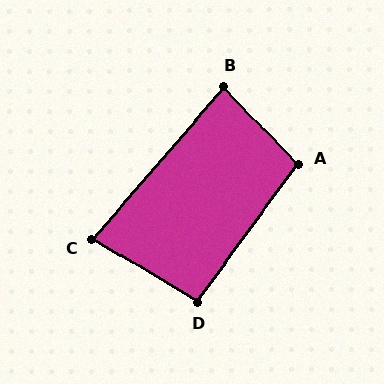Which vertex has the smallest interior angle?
C, at approximately 80 degrees.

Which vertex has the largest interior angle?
A, at approximately 100 degrees.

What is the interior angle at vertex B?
Approximately 85 degrees (acute).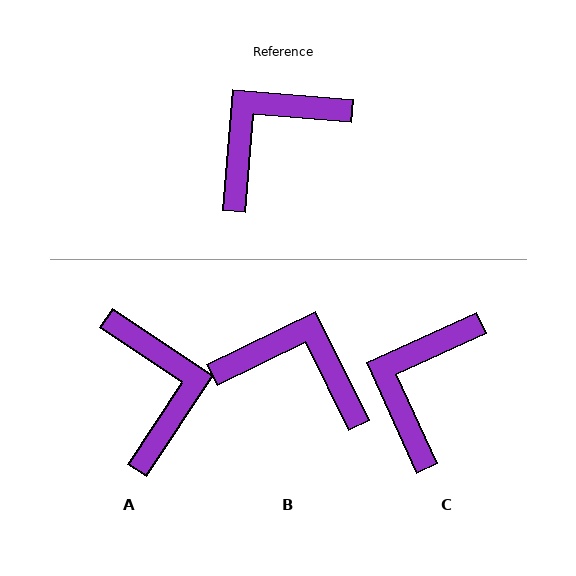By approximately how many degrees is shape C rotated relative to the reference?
Approximately 29 degrees counter-clockwise.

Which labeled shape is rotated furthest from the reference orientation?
A, about 119 degrees away.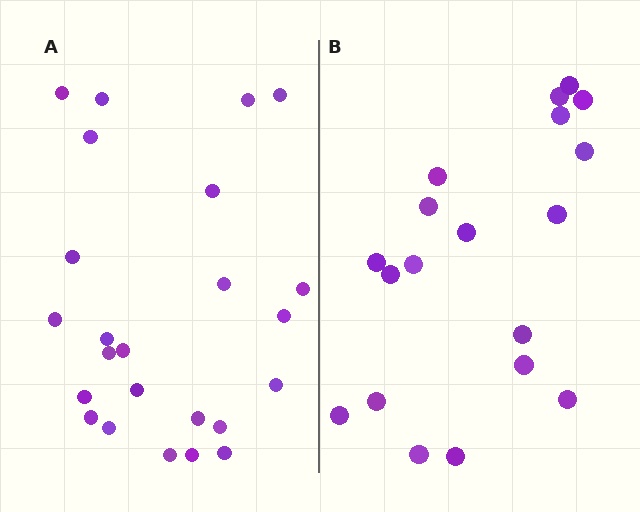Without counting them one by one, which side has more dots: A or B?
Region A (the left region) has more dots.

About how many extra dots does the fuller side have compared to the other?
Region A has about 5 more dots than region B.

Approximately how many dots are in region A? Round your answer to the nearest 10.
About 20 dots. (The exact count is 24, which rounds to 20.)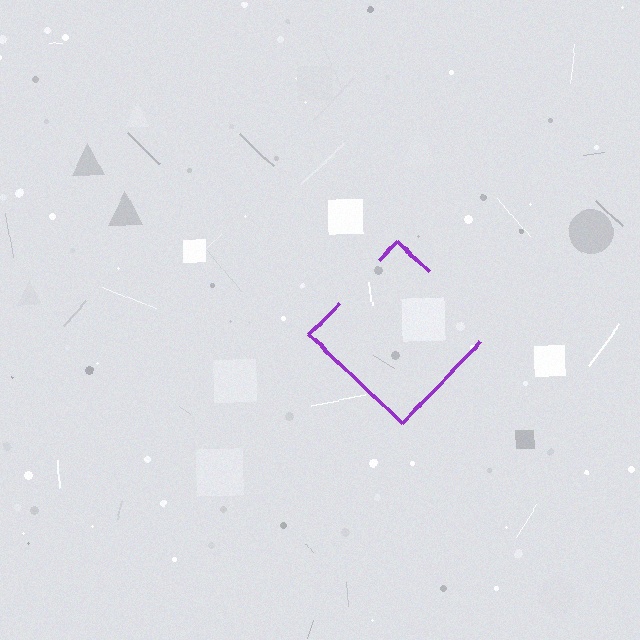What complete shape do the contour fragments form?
The contour fragments form a diamond.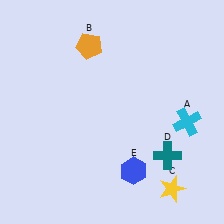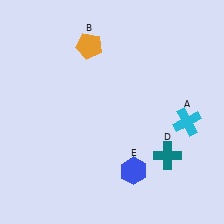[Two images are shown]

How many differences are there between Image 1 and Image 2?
There is 1 difference between the two images.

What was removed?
The yellow star (C) was removed in Image 2.